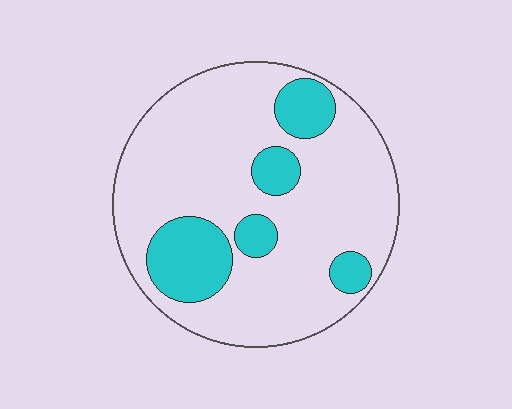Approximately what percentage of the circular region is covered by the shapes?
Approximately 20%.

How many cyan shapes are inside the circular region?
5.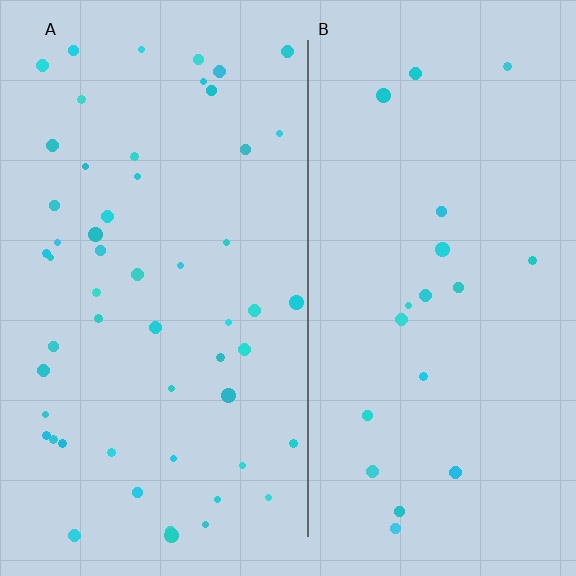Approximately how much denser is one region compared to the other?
Approximately 2.8× — region A over region B.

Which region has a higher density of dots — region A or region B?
A (the left).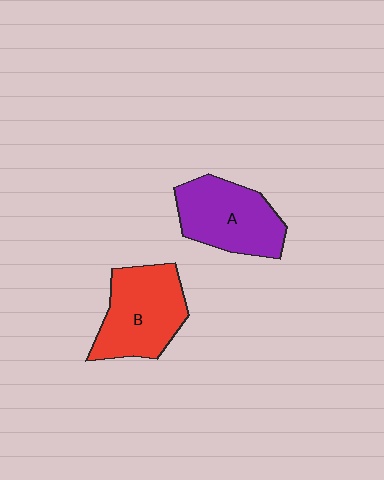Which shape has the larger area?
Shape B (red).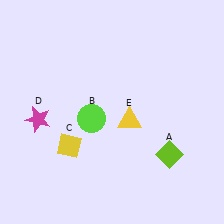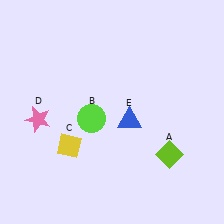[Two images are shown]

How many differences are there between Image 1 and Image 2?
There are 2 differences between the two images.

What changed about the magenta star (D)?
In Image 1, D is magenta. In Image 2, it changed to pink.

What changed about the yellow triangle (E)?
In Image 1, E is yellow. In Image 2, it changed to blue.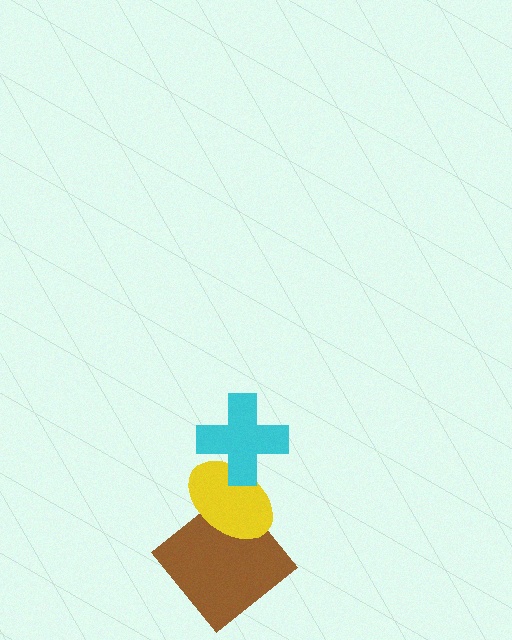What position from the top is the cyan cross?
The cyan cross is 1st from the top.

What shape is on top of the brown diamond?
The yellow ellipse is on top of the brown diamond.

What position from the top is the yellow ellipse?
The yellow ellipse is 2nd from the top.